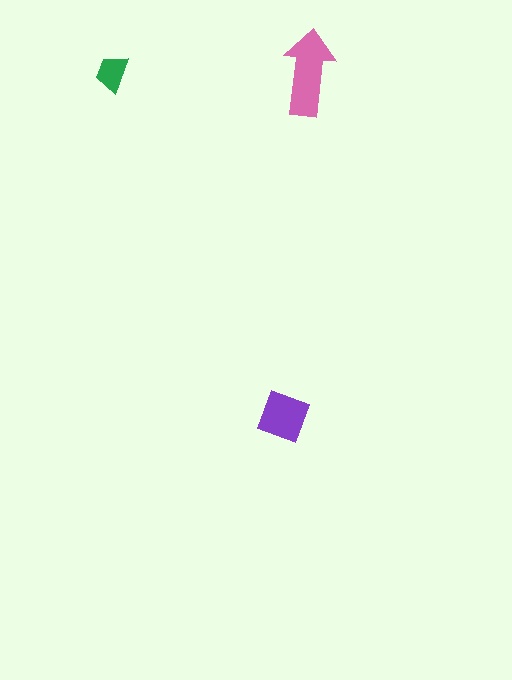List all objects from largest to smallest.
The pink arrow, the purple diamond, the green trapezoid.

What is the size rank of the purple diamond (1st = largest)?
2nd.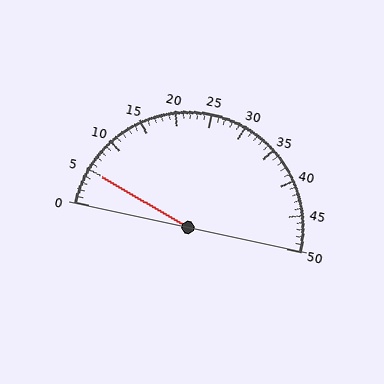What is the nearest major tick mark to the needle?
The nearest major tick mark is 5.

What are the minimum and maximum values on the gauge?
The gauge ranges from 0 to 50.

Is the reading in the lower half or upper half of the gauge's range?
The reading is in the lower half of the range (0 to 50).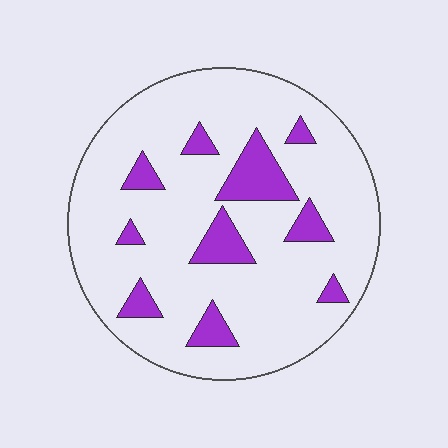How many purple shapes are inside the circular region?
10.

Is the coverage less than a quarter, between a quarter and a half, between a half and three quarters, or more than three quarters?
Less than a quarter.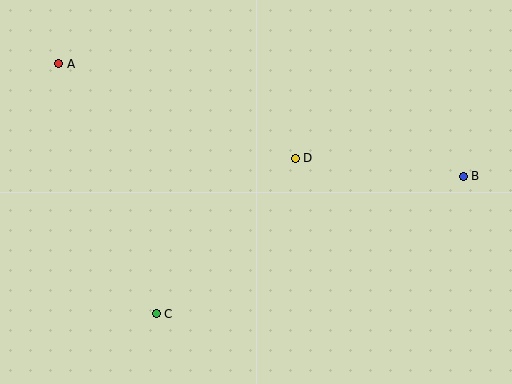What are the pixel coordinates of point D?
Point D is at (295, 158).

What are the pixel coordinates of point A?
Point A is at (59, 64).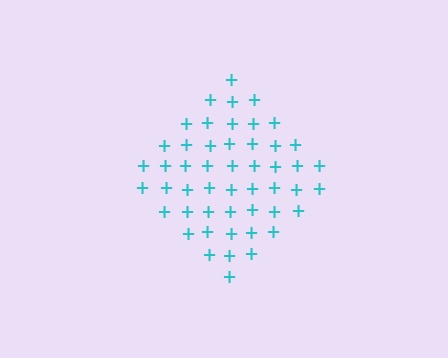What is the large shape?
The large shape is a diamond.